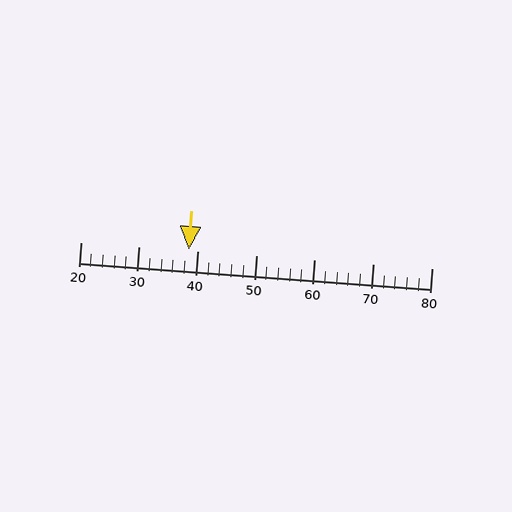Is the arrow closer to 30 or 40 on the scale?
The arrow is closer to 40.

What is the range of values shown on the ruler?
The ruler shows values from 20 to 80.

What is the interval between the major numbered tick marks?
The major tick marks are spaced 10 units apart.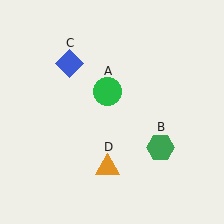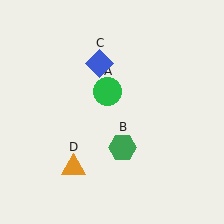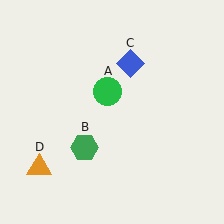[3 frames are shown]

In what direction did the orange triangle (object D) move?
The orange triangle (object D) moved left.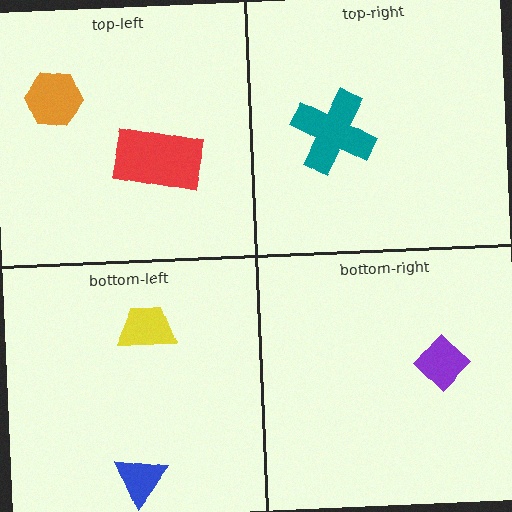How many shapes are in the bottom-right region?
1.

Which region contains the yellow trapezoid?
The bottom-left region.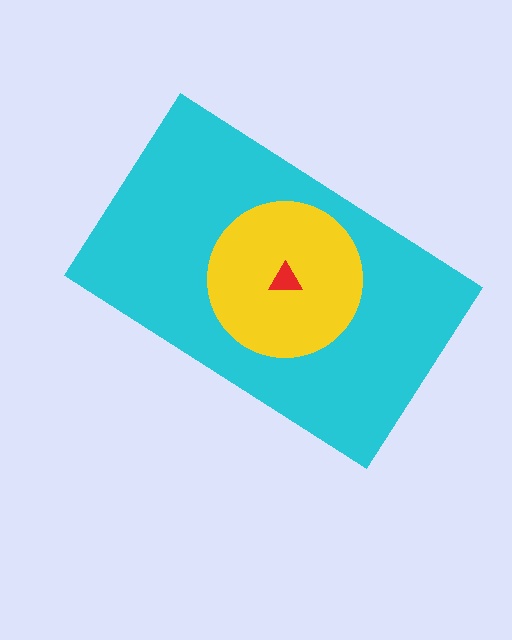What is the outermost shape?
The cyan rectangle.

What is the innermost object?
The red triangle.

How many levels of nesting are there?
3.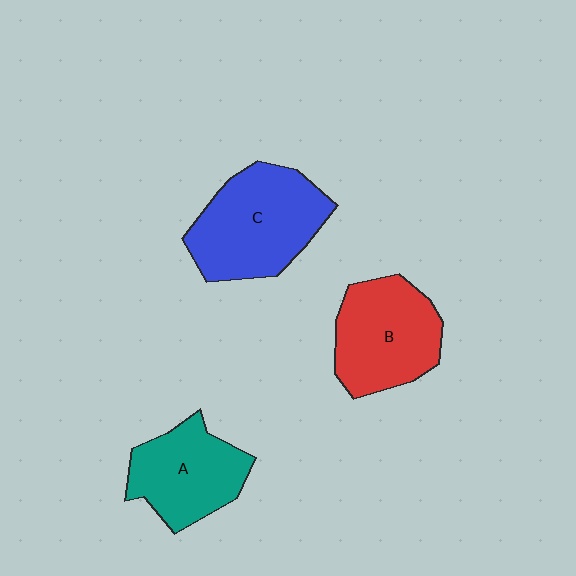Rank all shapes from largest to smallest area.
From largest to smallest: C (blue), B (red), A (teal).